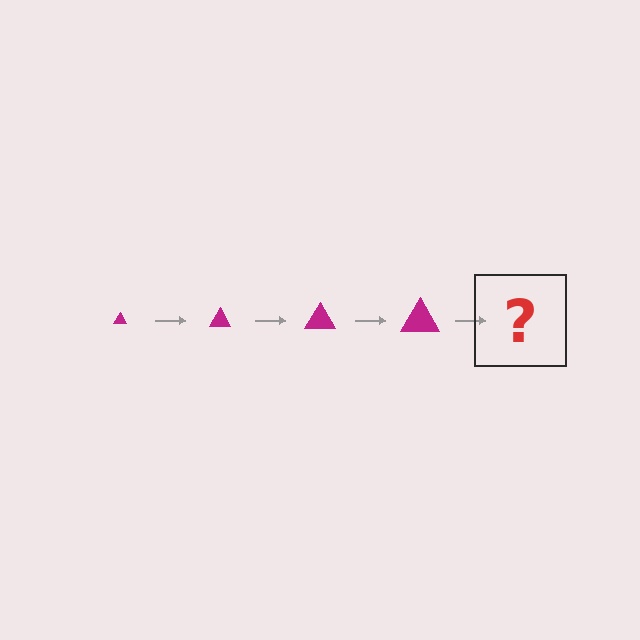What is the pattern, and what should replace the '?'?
The pattern is that the triangle gets progressively larger each step. The '?' should be a magenta triangle, larger than the previous one.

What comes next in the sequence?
The next element should be a magenta triangle, larger than the previous one.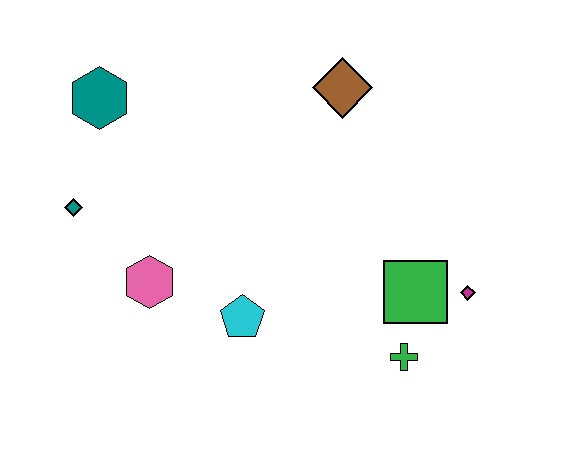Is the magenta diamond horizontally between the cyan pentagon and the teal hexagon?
No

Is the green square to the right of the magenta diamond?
No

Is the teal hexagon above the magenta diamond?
Yes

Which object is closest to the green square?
The magenta diamond is closest to the green square.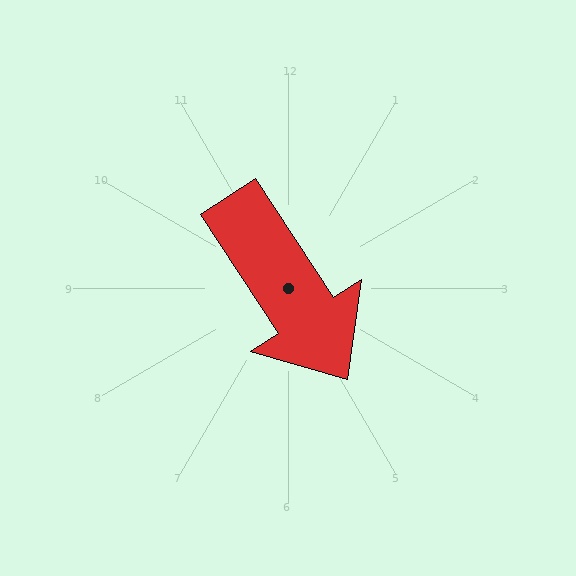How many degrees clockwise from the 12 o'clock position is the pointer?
Approximately 147 degrees.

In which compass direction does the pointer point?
Southeast.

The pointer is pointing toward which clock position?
Roughly 5 o'clock.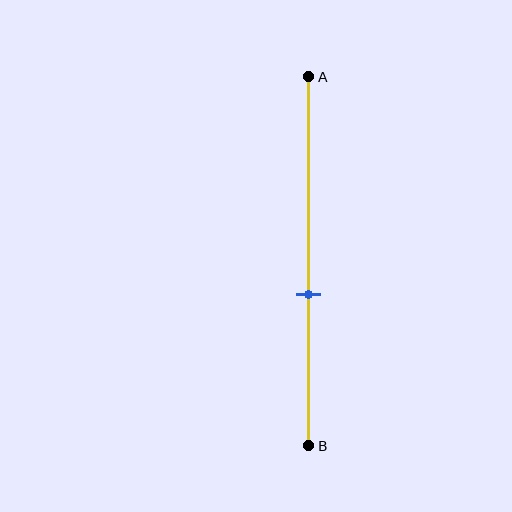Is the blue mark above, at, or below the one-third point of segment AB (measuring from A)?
The blue mark is below the one-third point of segment AB.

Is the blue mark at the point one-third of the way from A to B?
No, the mark is at about 60% from A, not at the 33% one-third point.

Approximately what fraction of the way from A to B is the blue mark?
The blue mark is approximately 60% of the way from A to B.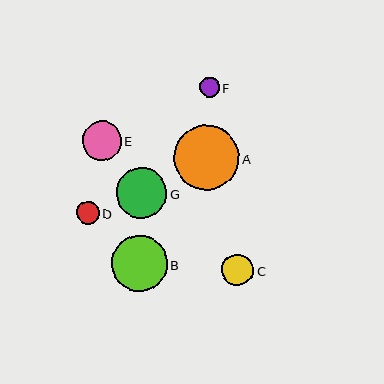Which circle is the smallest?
Circle F is the smallest with a size of approximately 20 pixels.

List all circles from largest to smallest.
From largest to smallest: A, B, G, E, C, D, F.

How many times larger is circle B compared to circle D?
Circle B is approximately 2.5 times the size of circle D.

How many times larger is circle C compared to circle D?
Circle C is approximately 1.4 times the size of circle D.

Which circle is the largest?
Circle A is the largest with a size of approximately 65 pixels.